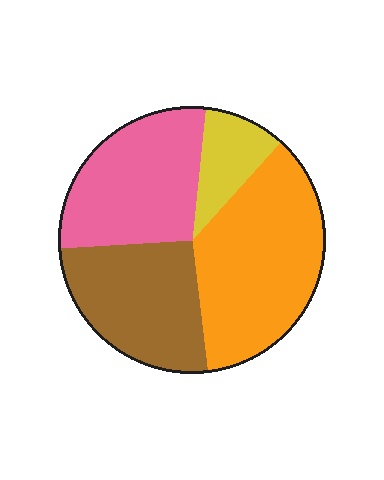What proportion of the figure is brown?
Brown takes up about one quarter (1/4) of the figure.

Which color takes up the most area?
Orange, at roughly 35%.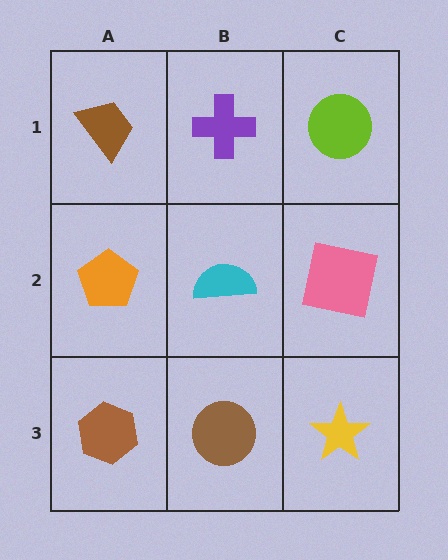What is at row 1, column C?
A lime circle.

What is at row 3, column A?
A brown hexagon.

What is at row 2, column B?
A cyan semicircle.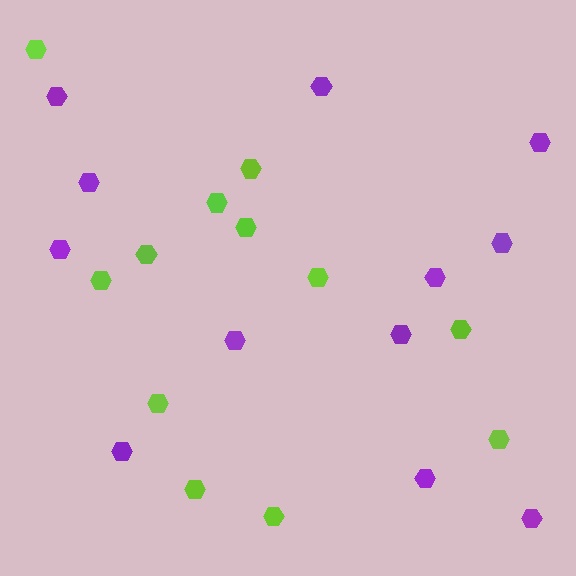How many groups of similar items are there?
There are 2 groups: one group of purple hexagons (12) and one group of lime hexagons (12).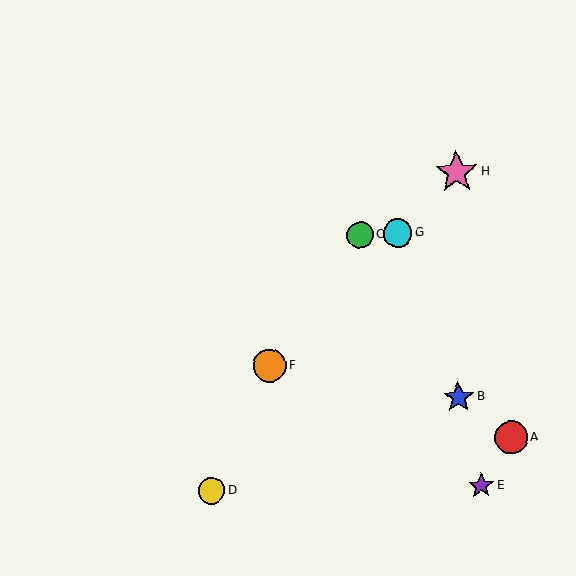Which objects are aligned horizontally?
Objects C, G are aligned horizontally.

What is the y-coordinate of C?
Object C is at y≈235.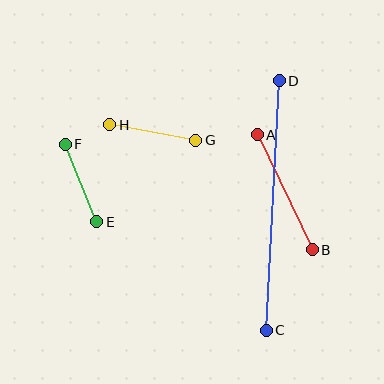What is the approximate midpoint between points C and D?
The midpoint is at approximately (273, 205) pixels.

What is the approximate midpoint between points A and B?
The midpoint is at approximately (285, 192) pixels.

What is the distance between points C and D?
The distance is approximately 250 pixels.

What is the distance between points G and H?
The distance is approximately 88 pixels.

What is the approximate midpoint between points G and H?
The midpoint is at approximately (153, 133) pixels.